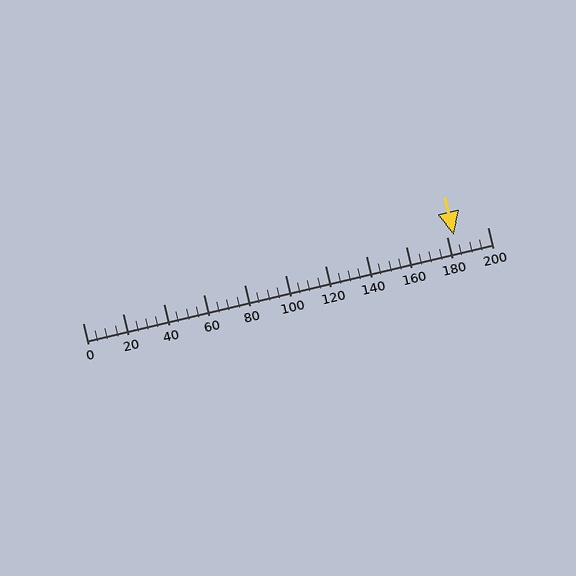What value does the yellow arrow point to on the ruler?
The yellow arrow points to approximately 183.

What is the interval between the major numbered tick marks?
The major tick marks are spaced 20 units apart.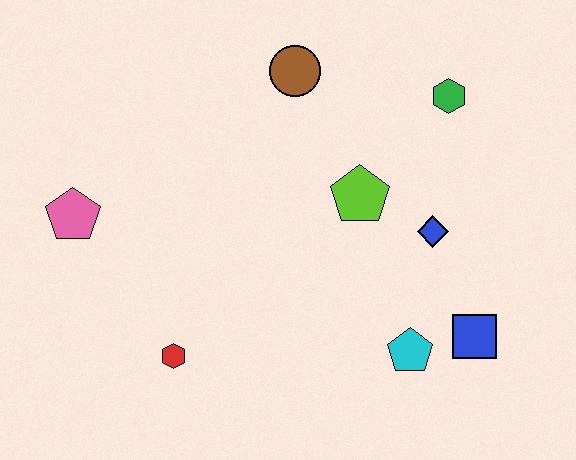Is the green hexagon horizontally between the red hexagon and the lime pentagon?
No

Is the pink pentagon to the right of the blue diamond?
No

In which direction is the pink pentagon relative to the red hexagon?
The pink pentagon is above the red hexagon.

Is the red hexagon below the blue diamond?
Yes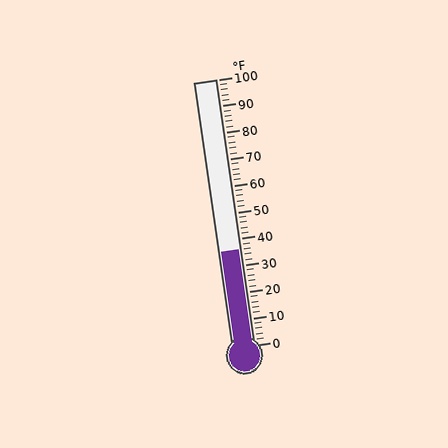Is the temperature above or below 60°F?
The temperature is below 60°F.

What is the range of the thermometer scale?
The thermometer scale ranges from 0°F to 100°F.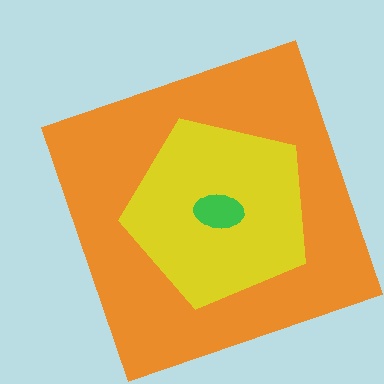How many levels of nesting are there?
3.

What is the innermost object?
The green ellipse.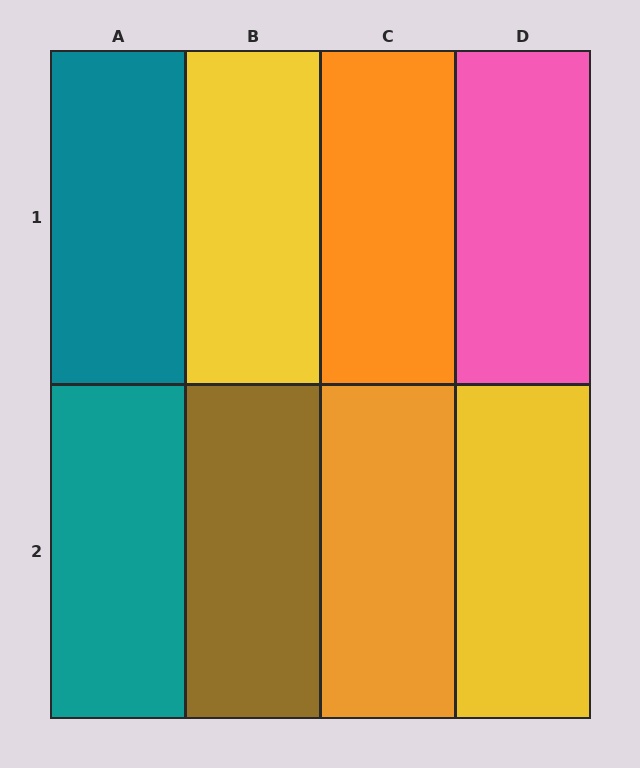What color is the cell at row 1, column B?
Yellow.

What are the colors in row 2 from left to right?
Teal, brown, orange, yellow.